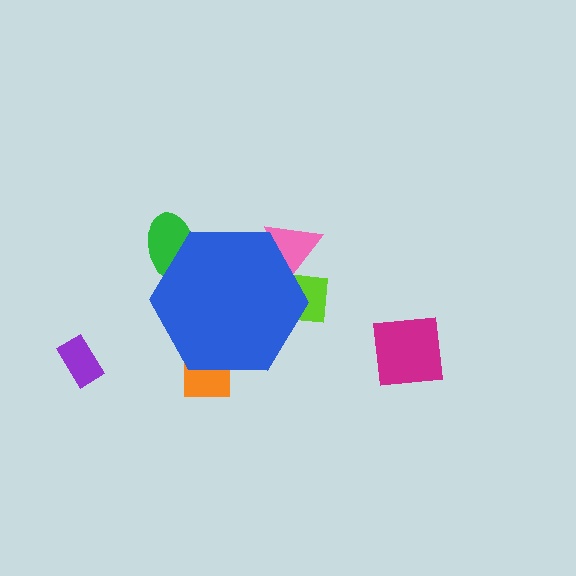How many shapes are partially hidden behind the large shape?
4 shapes are partially hidden.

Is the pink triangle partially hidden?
Yes, the pink triangle is partially hidden behind the blue hexagon.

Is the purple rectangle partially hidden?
No, the purple rectangle is fully visible.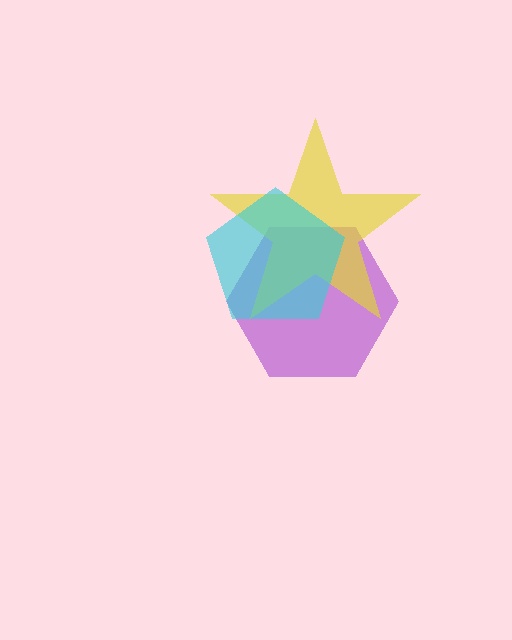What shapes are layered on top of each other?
The layered shapes are: a purple hexagon, a yellow star, a cyan pentagon.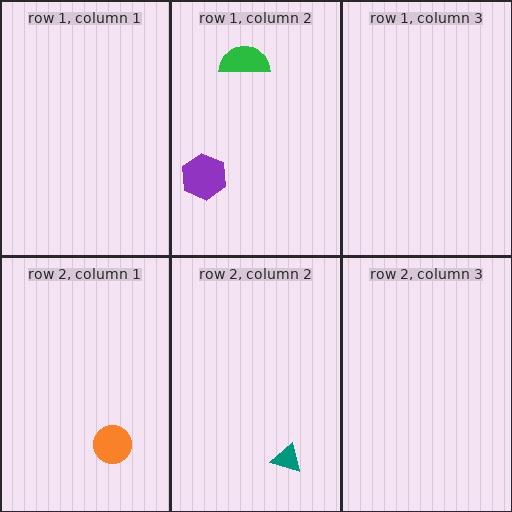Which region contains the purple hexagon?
The row 1, column 2 region.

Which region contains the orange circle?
The row 2, column 1 region.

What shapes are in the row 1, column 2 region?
The purple hexagon, the green semicircle.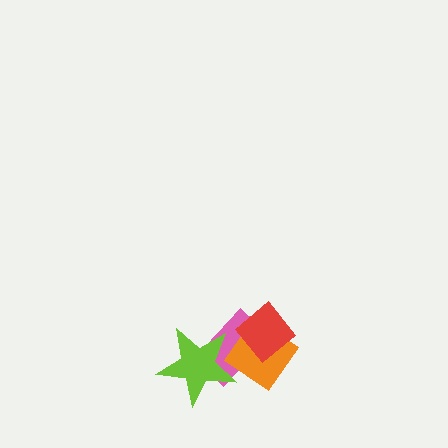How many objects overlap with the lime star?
2 objects overlap with the lime star.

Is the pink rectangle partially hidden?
Yes, it is partially covered by another shape.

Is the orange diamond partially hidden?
Yes, it is partially covered by another shape.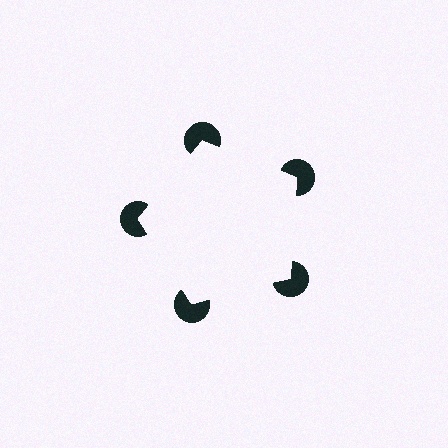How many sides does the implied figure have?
5 sides.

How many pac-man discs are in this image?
There are 5 — one at each vertex of the illusory pentagon.